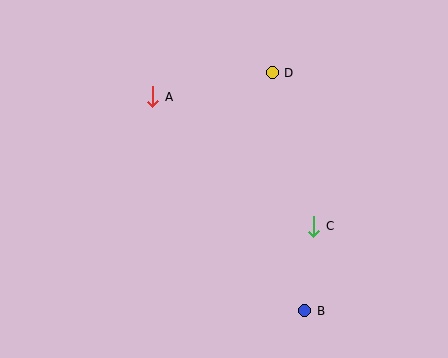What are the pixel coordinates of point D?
Point D is at (272, 73).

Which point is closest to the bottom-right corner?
Point B is closest to the bottom-right corner.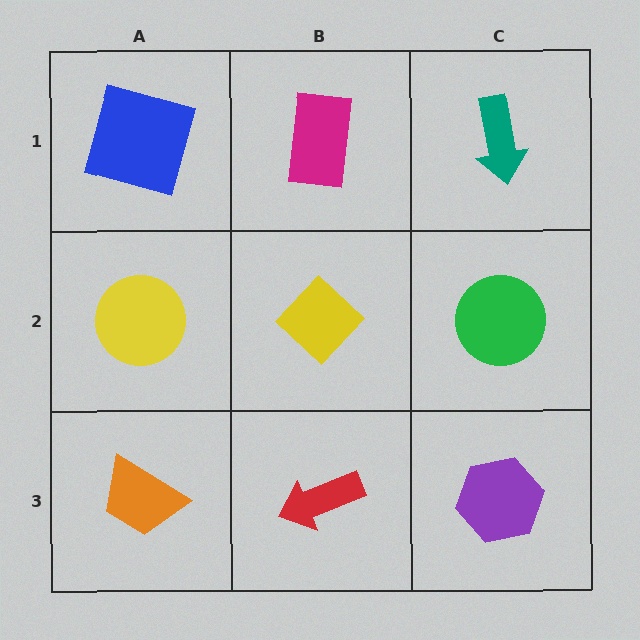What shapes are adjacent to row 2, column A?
A blue square (row 1, column A), an orange trapezoid (row 3, column A), a yellow diamond (row 2, column B).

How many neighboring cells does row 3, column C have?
2.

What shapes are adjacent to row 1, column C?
A green circle (row 2, column C), a magenta rectangle (row 1, column B).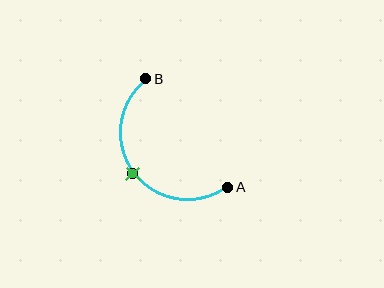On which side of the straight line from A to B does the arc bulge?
The arc bulges below and to the left of the straight line connecting A and B.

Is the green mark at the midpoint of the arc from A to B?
Yes. The green mark lies on the arc at equal arc-length from both A and B — it is the arc midpoint.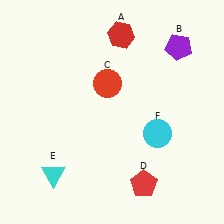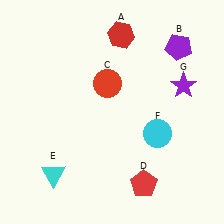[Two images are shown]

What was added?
A purple star (G) was added in Image 2.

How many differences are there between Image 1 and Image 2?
There is 1 difference between the two images.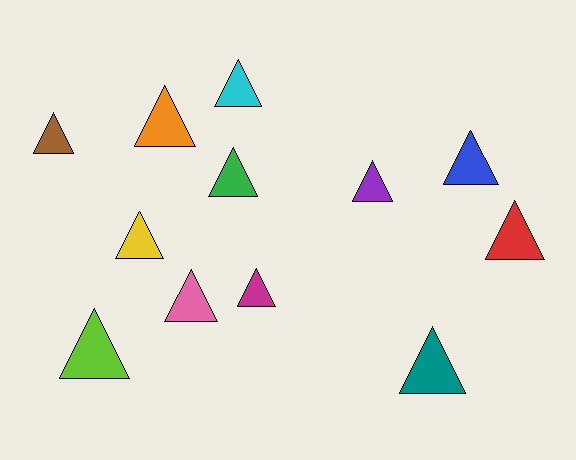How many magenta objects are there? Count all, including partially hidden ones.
There is 1 magenta object.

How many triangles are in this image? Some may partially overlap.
There are 12 triangles.